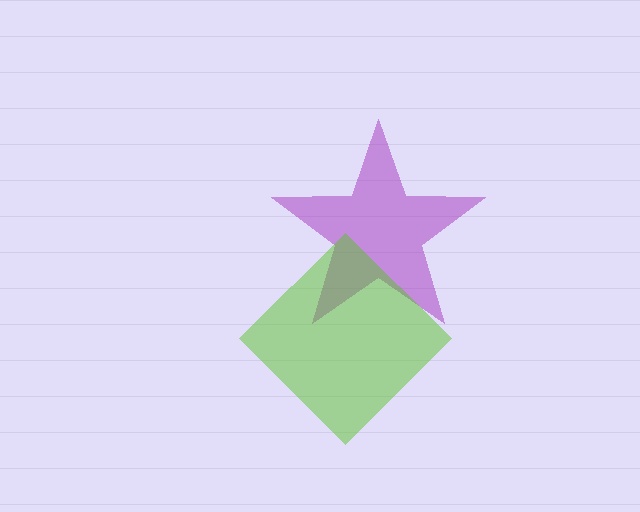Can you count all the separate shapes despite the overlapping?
Yes, there are 2 separate shapes.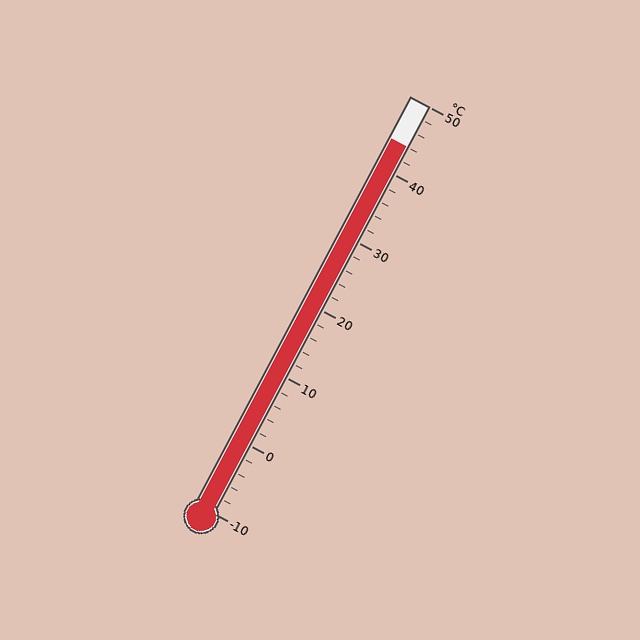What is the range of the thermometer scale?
The thermometer scale ranges from -10°C to 50°C.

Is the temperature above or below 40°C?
The temperature is above 40°C.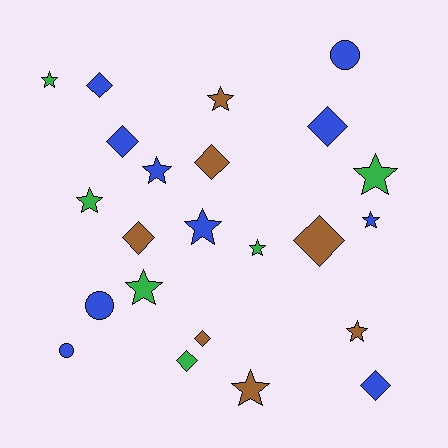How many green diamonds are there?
There is 1 green diamond.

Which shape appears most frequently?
Star, with 11 objects.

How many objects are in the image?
There are 23 objects.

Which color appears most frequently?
Blue, with 10 objects.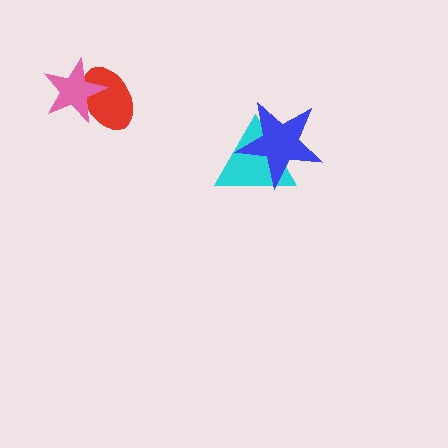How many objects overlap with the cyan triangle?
1 object overlaps with the cyan triangle.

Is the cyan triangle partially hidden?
Yes, it is partially covered by another shape.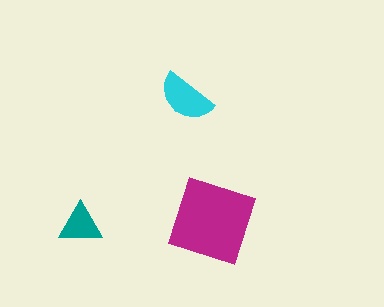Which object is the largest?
The magenta diamond.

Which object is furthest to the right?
The magenta diamond is rightmost.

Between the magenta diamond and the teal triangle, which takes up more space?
The magenta diamond.